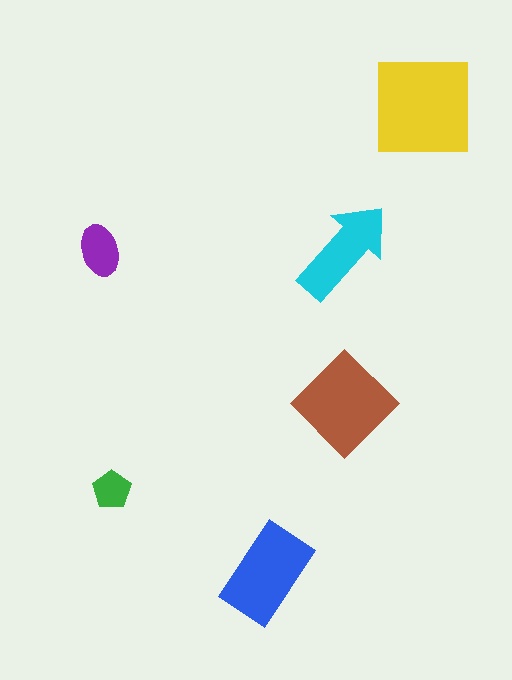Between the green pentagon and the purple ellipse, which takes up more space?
The purple ellipse.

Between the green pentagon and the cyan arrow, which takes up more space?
The cyan arrow.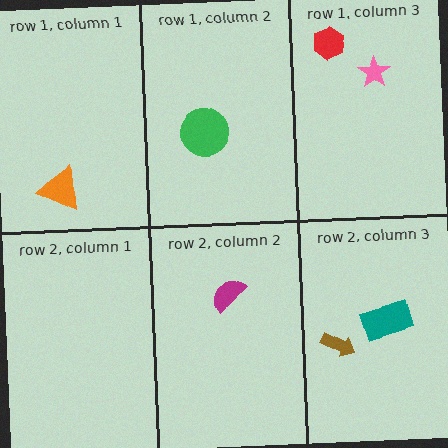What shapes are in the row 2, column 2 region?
The magenta semicircle.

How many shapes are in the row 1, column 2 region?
1.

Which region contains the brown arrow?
The row 2, column 3 region.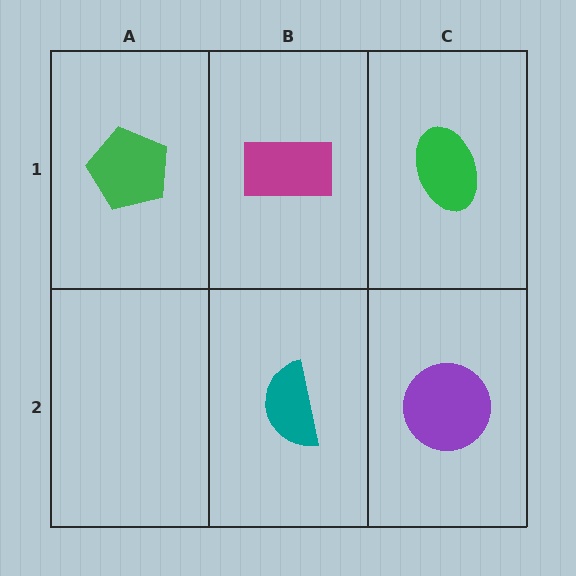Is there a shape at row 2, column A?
No, that cell is empty.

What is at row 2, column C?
A purple circle.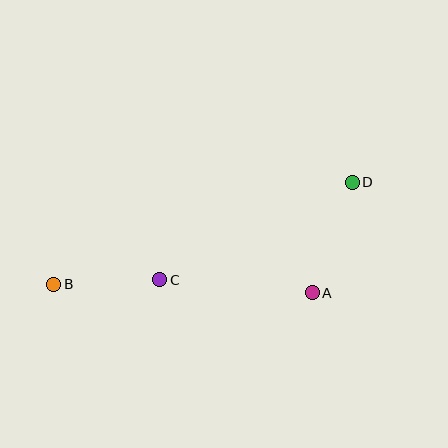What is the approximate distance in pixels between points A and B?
The distance between A and B is approximately 259 pixels.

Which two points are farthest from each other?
Points B and D are farthest from each other.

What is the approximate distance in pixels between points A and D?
The distance between A and D is approximately 118 pixels.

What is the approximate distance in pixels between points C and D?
The distance between C and D is approximately 216 pixels.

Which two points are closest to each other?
Points B and C are closest to each other.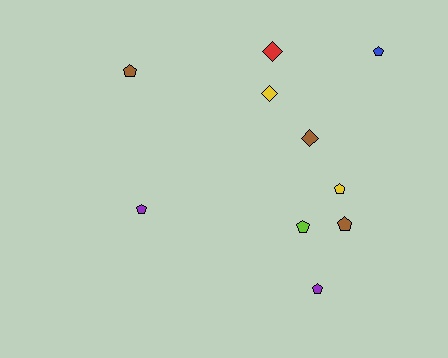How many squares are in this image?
There are no squares.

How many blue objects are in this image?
There is 1 blue object.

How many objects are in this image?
There are 10 objects.